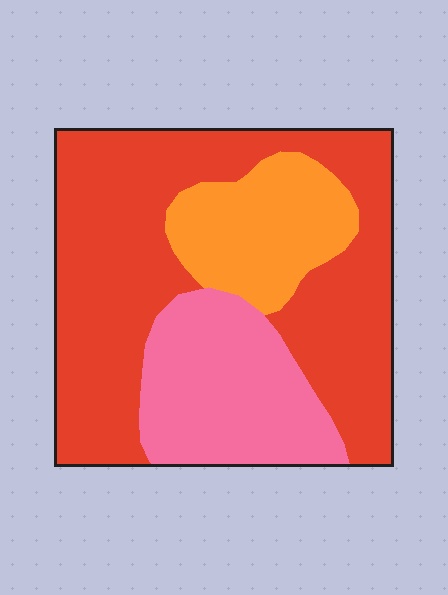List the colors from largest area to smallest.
From largest to smallest: red, pink, orange.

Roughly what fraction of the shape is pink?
Pink takes up about one quarter (1/4) of the shape.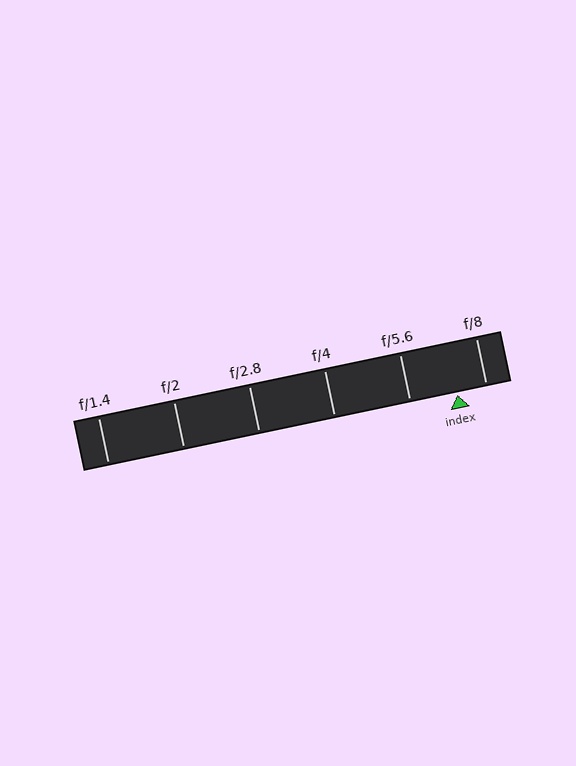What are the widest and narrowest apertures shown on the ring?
The widest aperture shown is f/1.4 and the narrowest is f/8.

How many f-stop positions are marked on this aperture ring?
There are 6 f-stop positions marked.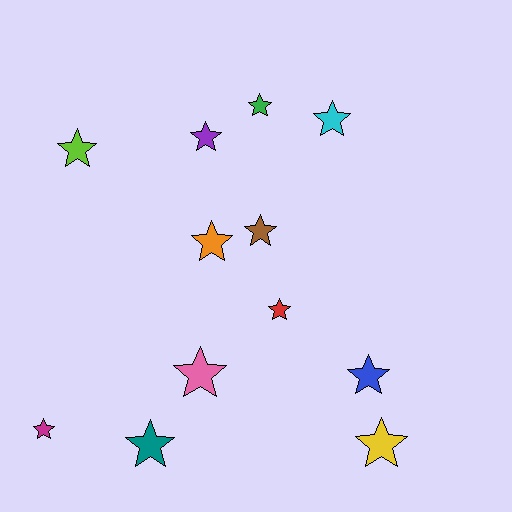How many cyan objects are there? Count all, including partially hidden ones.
There is 1 cyan object.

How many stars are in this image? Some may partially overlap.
There are 12 stars.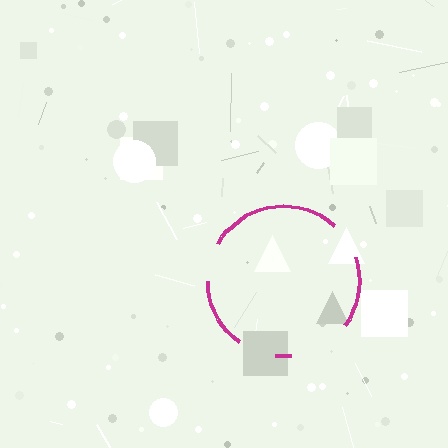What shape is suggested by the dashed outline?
The dashed outline suggests a circle.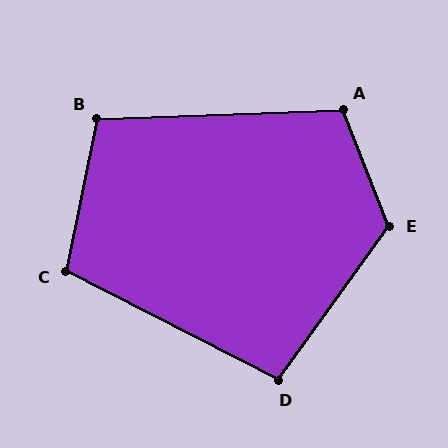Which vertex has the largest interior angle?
E, at approximately 123 degrees.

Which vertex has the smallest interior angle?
D, at approximately 99 degrees.